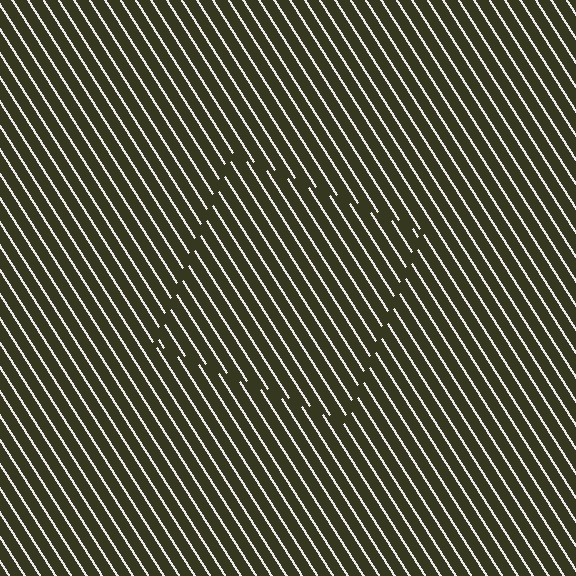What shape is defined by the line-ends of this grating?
An illusory square. The interior of the shape contains the same grating, shifted by half a period — the contour is defined by the phase discontinuity where line-ends from the inner and outer gratings abut.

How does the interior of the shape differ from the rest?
The interior of the shape contains the same grating, shifted by half a period — the contour is defined by the phase discontinuity where line-ends from the inner and outer gratings abut.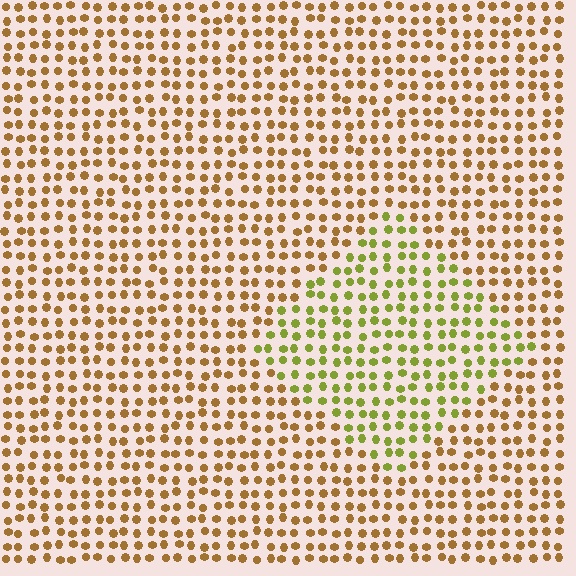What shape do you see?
I see a diamond.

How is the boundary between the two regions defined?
The boundary is defined purely by a slight shift in hue (about 43 degrees). Spacing, size, and orientation are identical on both sides.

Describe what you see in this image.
The image is filled with small brown elements in a uniform arrangement. A diamond-shaped region is visible where the elements are tinted to a slightly different hue, forming a subtle color boundary.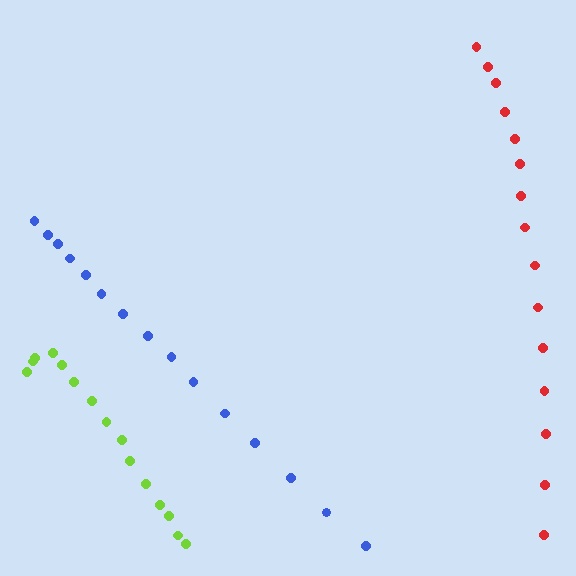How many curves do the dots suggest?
There are 3 distinct paths.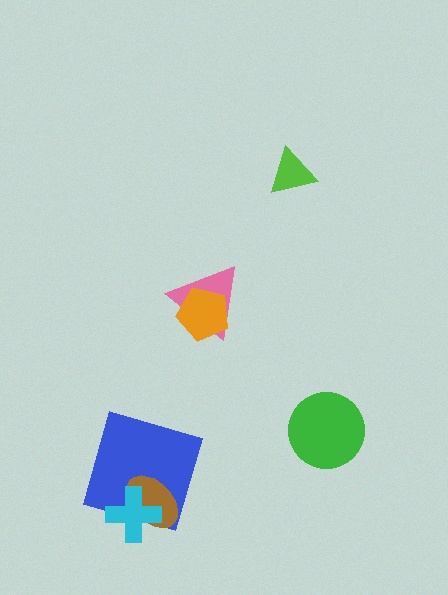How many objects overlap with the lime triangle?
0 objects overlap with the lime triangle.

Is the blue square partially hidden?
Yes, it is partially covered by another shape.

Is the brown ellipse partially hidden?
Yes, it is partially covered by another shape.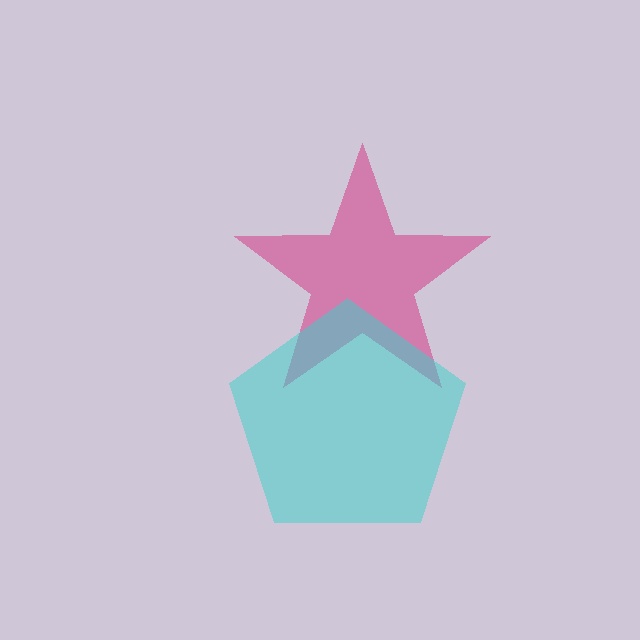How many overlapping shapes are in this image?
There are 2 overlapping shapes in the image.